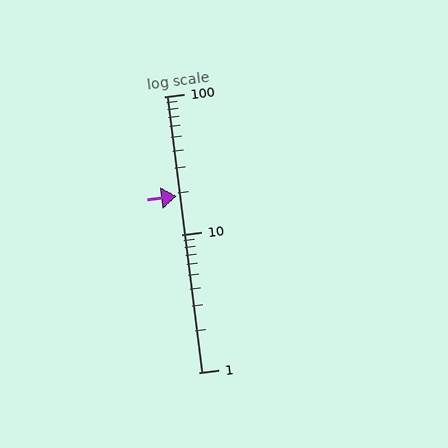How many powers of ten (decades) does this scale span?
The scale spans 2 decades, from 1 to 100.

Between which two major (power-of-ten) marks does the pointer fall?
The pointer is between 10 and 100.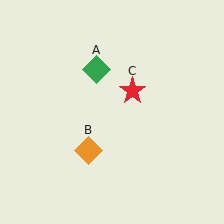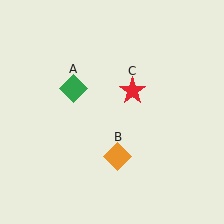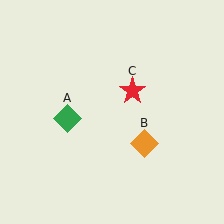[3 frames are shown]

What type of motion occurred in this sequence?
The green diamond (object A), orange diamond (object B) rotated counterclockwise around the center of the scene.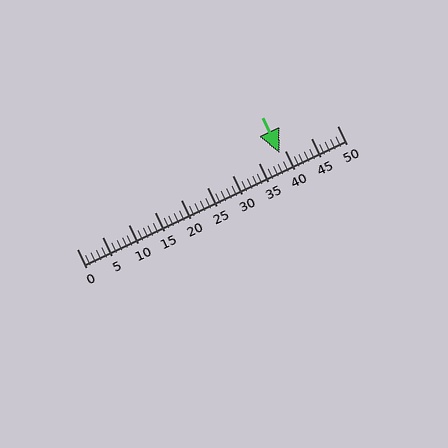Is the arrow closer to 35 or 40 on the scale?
The arrow is closer to 40.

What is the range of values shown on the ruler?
The ruler shows values from 0 to 50.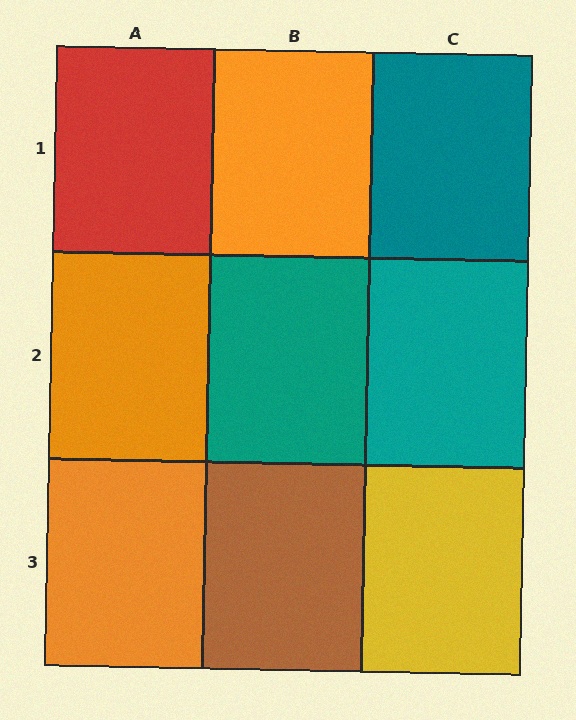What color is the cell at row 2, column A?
Orange.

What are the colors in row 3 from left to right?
Orange, brown, yellow.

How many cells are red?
1 cell is red.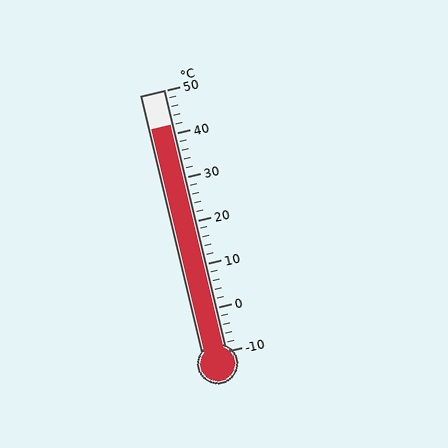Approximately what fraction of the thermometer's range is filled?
The thermometer is filled to approximately 85% of its range.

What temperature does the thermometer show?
The thermometer shows approximately 42°C.